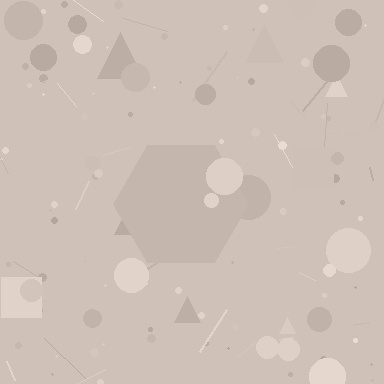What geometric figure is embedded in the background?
A hexagon is embedded in the background.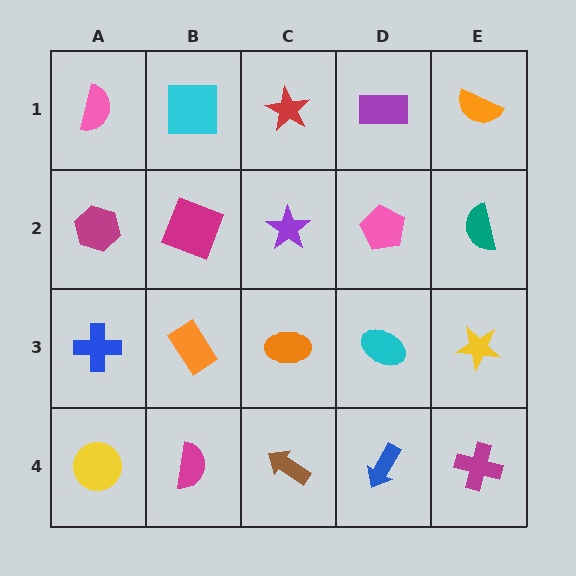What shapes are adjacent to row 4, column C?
An orange ellipse (row 3, column C), a magenta semicircle (row 4, column B), a blue arrow (row 4, column D).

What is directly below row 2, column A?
A blue cross.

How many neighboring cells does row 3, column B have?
4.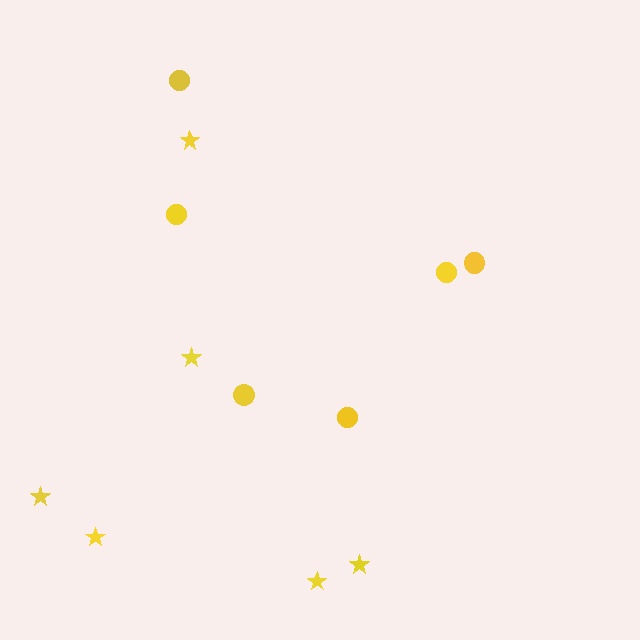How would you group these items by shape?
There are 2 groups: one group of stars (6) and one group of circles (6).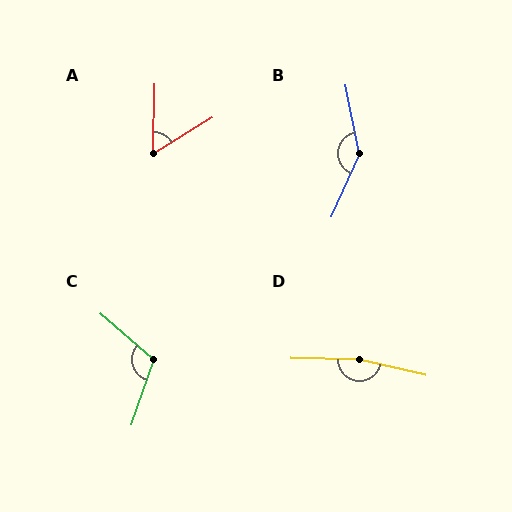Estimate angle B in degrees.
Approximately 145 degrees.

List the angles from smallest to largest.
A (58°), C (112°), B (145°), D (169°).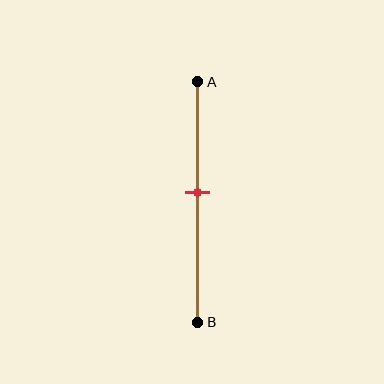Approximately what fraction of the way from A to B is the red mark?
The red mark is approximately 45% of the way from A to B.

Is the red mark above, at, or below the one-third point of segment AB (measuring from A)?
The red mark is below the one-third point of segment AB.